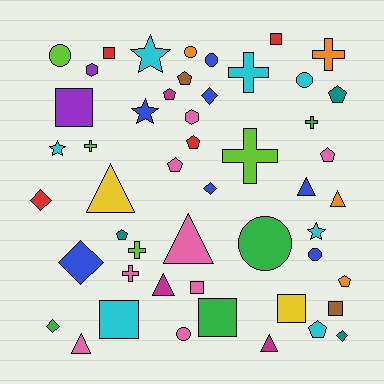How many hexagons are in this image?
There are 2 hexagons.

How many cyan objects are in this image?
There are 7 cyan objects.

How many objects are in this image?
There are 50 objects.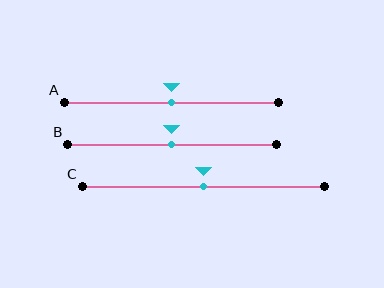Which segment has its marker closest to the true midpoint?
Segment A has its marker closest to the true midpoint.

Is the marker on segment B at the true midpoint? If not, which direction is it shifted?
Yes, the marker on segment B is at the true midpoint.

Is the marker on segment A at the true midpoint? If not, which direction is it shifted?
Yes, the marker on segment A is at the true midpoint.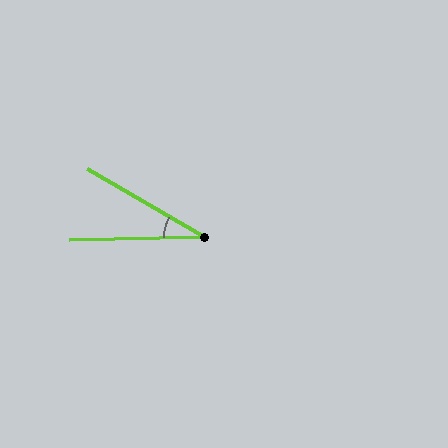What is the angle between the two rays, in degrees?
Approximately 31 degrees.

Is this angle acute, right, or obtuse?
It is acute.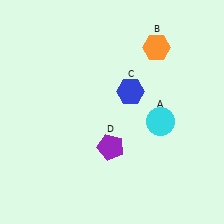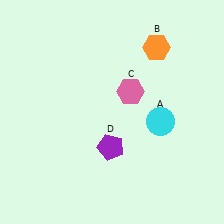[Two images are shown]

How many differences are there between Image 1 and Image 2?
There is 1 difference between the two images.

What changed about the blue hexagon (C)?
In Image 1, C is blue. In Image 2, it changed to pink.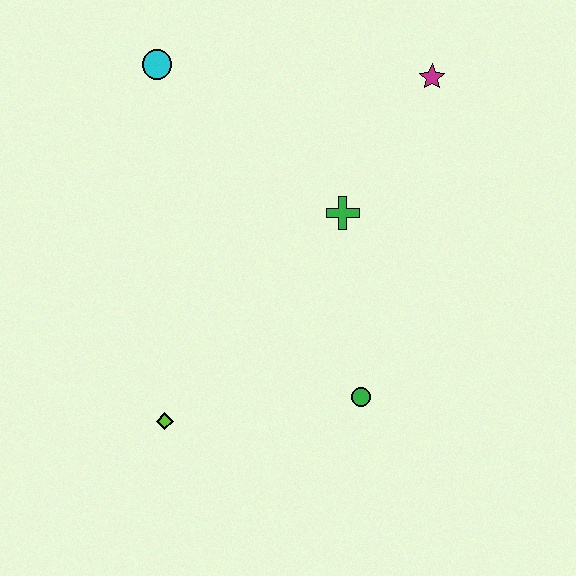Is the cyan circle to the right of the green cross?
No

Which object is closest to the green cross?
The magenta star is closest to the green cross.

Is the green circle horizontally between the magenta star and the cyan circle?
Yes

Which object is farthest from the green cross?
The lime diamond is farthest from the green cross.